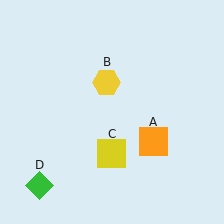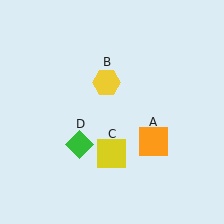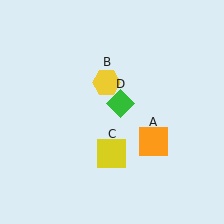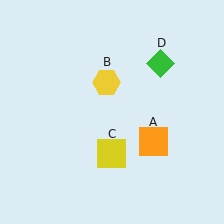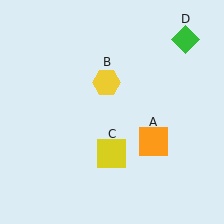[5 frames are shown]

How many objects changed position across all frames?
1 object changed position: green diamond (object D).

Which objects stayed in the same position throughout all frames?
Orange square (object A) and yellow hexagon (object B) and yellow square (object C) remained stationary.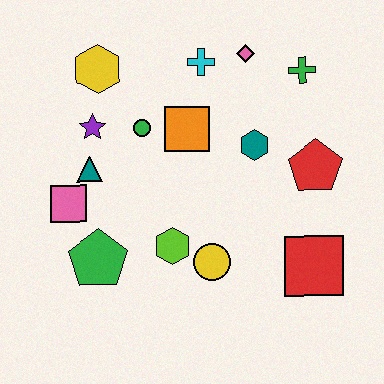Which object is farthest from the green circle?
The red square is farthest from the green circle.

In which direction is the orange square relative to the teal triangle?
The orange square is to the right of the teal triangle.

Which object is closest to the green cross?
The pink diamond is closest to the green cross.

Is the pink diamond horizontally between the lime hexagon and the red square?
Yes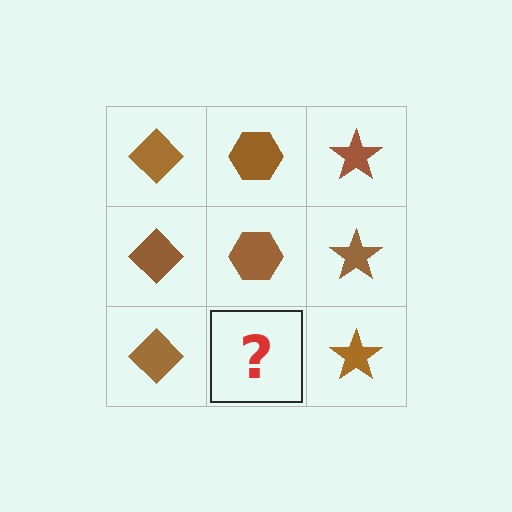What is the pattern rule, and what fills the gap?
The rule is that each column has a consistent shape. The gap should be filled with a brown hexagon.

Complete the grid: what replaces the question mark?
The question mark should be replaced with a brown hexagon.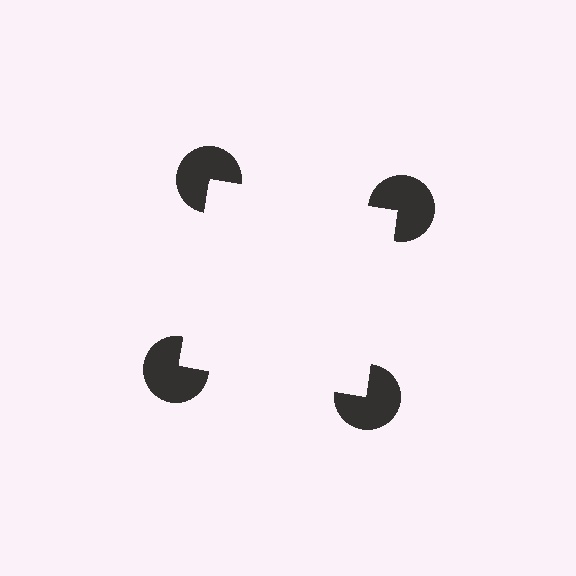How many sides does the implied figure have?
4 sides.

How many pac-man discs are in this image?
There are 4 — one at each vertex of the illusory square.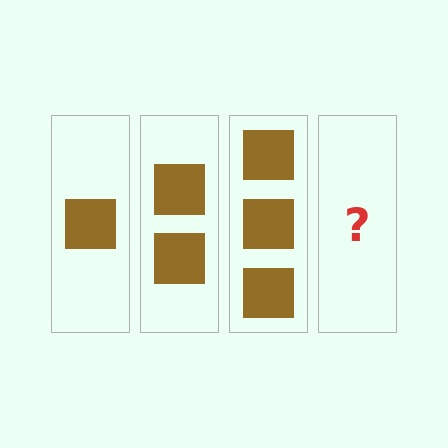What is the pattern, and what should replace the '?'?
The pattern is that each step adds one more square. The '?' should be 4 squares.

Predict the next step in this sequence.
The next step is 4 squares.